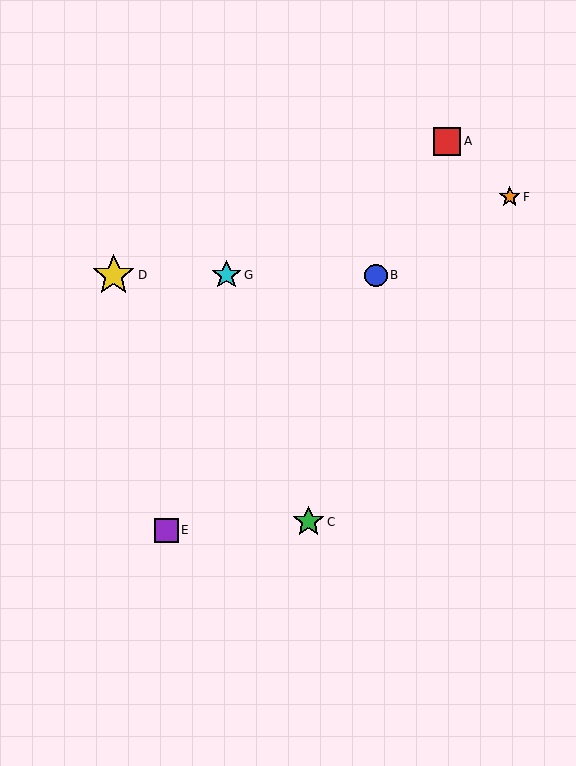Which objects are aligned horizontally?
Objects B, D, G are aligned horizontally.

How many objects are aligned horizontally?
3 objects (B, D, G) are aligned horizontally.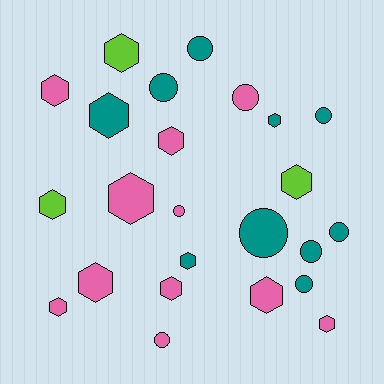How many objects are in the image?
There are 24 objects.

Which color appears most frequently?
Pink, with 11 objects.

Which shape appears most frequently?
Hexagon, with 14 objects.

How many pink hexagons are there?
There are 8 pink hexagons.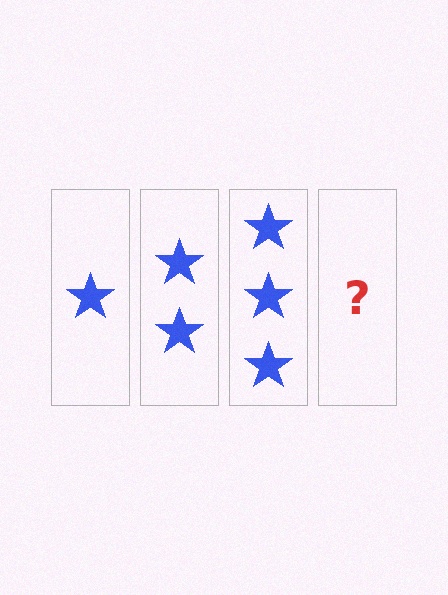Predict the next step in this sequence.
The next step is 4 stars.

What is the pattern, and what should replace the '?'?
The pattern is that each step adds one more star. The '?' should be 4 stars.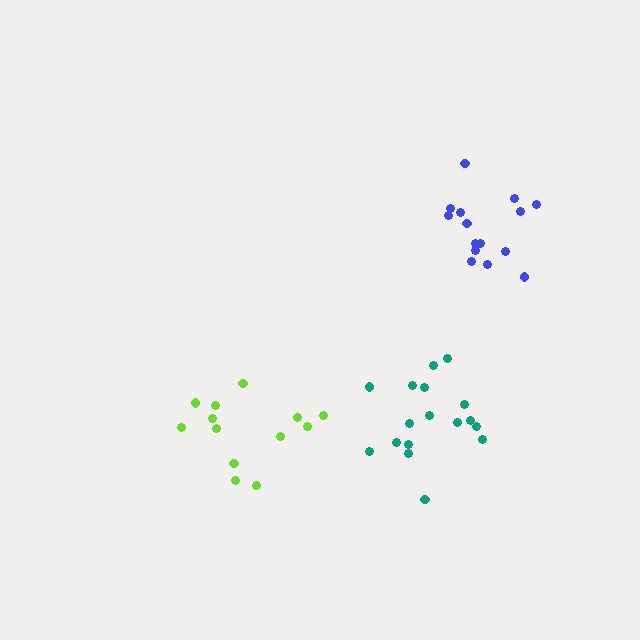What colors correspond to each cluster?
The clusters are colored: teal, blue, lime.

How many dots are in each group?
Group 1: 17 dots, Group 2: 15 dots, Group 3: 13 dots (45 total).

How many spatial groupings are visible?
There are 3 spatial groupings.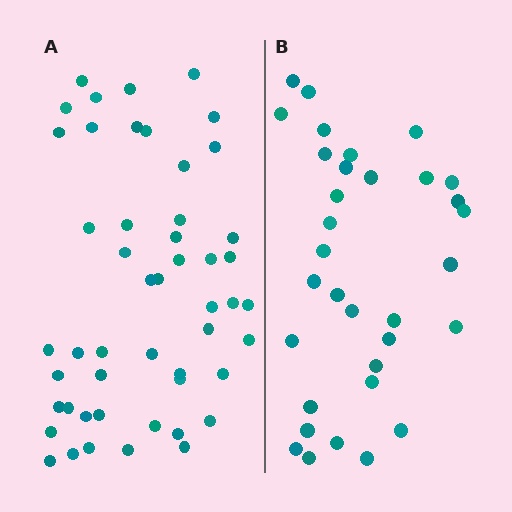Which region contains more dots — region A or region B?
Region A (the left region) has more dots.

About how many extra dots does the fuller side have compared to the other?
Region A has approximately 15 more dots than region B.